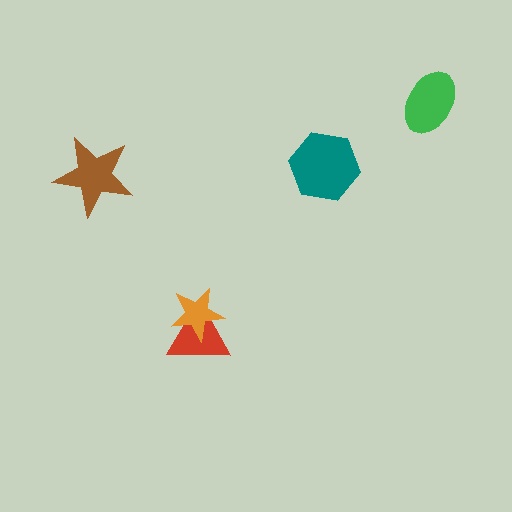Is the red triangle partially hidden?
Yes, it is partially covered by another shape.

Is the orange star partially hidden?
No, no other shape covers it.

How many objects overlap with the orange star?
1 object overlaps with the orange star.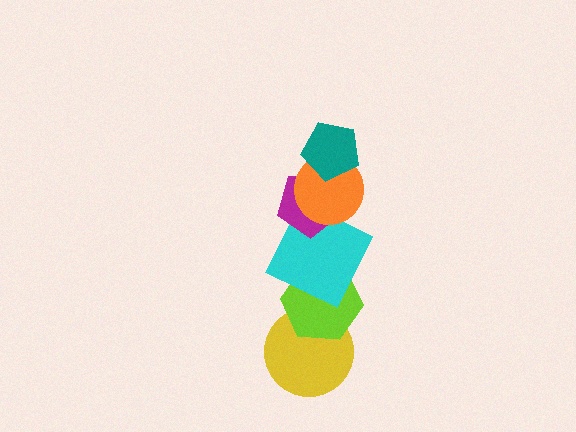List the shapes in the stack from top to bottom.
From top to bottom: the teal pentagon, the orange circle, the magenta pentagon, the cyan square, the lime hexagon, the yellow circle.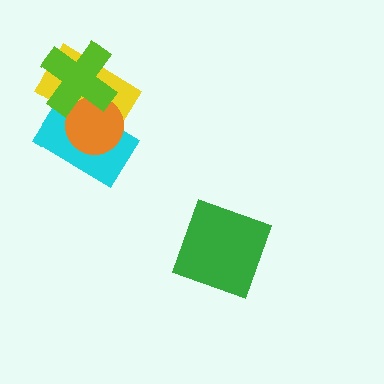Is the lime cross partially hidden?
No, no other shape covers it.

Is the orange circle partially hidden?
Yes, it is partially covered by another shape.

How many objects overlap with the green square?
0 objects overlap with the green square.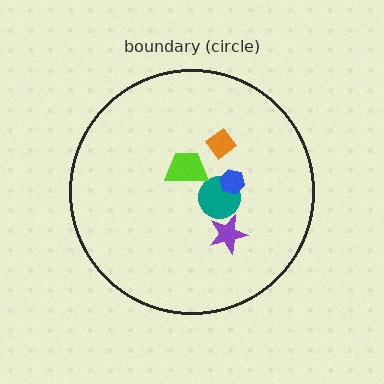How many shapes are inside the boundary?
5 inside, 0 outside.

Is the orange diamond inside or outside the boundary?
Inside.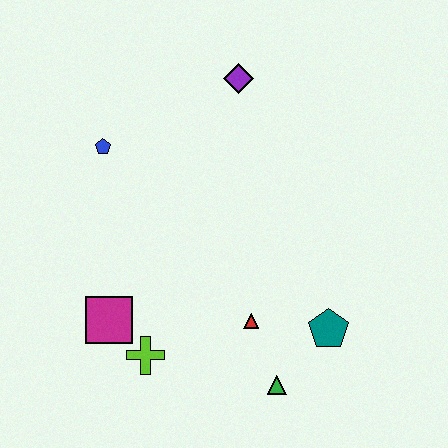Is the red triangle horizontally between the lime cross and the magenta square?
No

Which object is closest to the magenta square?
The lime cross is closest to the magenta square.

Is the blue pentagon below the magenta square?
No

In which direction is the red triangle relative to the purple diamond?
The red triangle is below the purple diamond.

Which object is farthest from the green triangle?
The purple diamond is farthest from the green triangle.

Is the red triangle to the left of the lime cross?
No